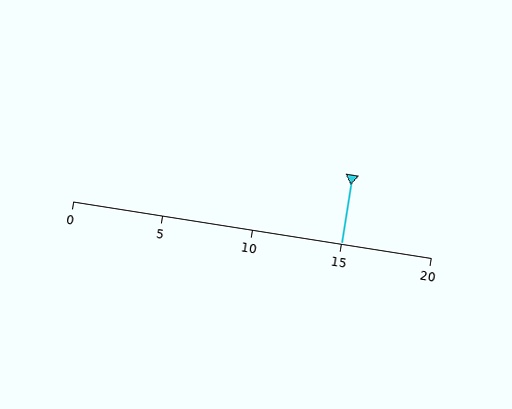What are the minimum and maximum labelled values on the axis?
The axis runs from 0 to 20.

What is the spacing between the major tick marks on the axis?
The major ticks are spaced 5 apart.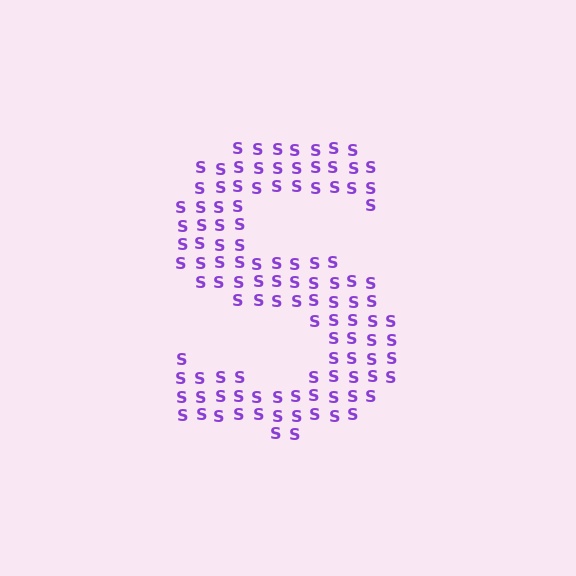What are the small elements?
The small elements are letter S's.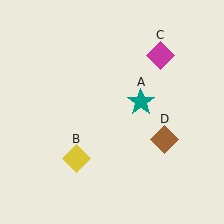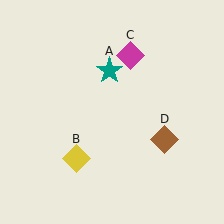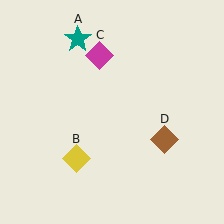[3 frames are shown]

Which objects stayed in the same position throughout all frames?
Yellow diamond (object B) and brown diamond (object D) remained stationary.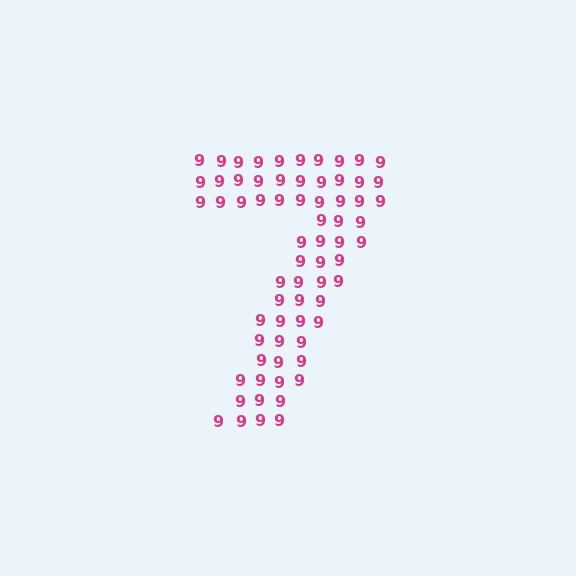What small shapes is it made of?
It is made of small digit 9's.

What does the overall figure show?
The overall figure shows the digit 7.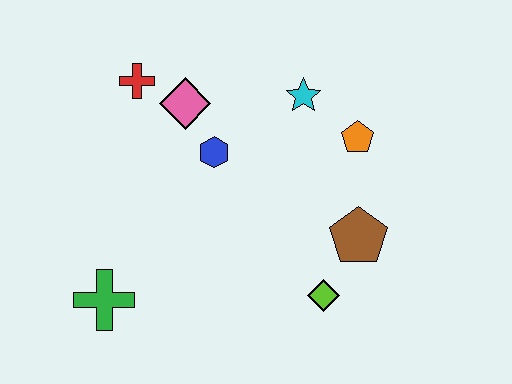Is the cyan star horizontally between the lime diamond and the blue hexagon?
Yes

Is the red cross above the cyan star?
Yes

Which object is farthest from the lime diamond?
The red cross is farthest from the lime diamond.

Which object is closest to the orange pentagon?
The cyan star is closest to the orange pentagon.